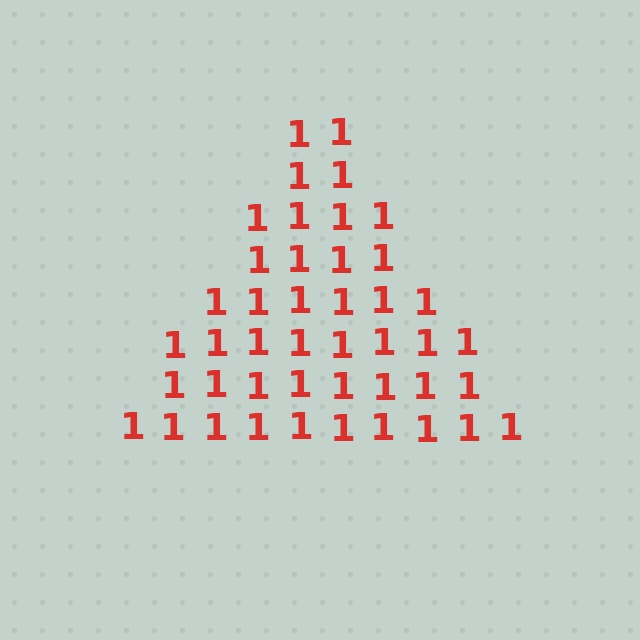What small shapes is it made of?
It is made of small digit 1's.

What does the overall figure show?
The overall figure shows a triangle.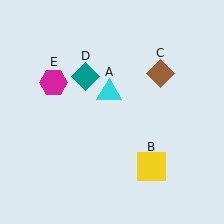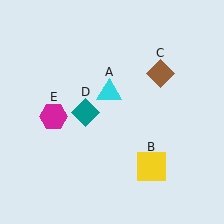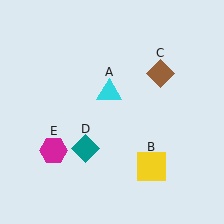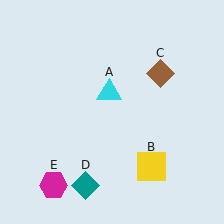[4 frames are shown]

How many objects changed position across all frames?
2 objects changed position: teal diamond (object D), magenta hexagon (object E).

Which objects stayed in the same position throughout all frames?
Cyan triangle (object A) and yellow square (object B) and brown diamond (object C) remained stationary.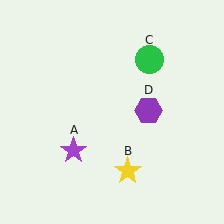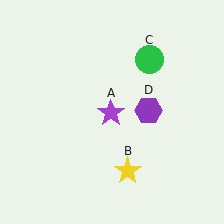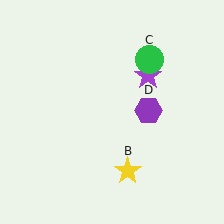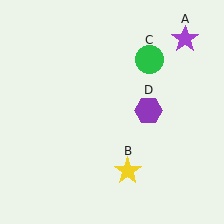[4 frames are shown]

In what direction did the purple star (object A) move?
The purple star (object A) moved up and to the right.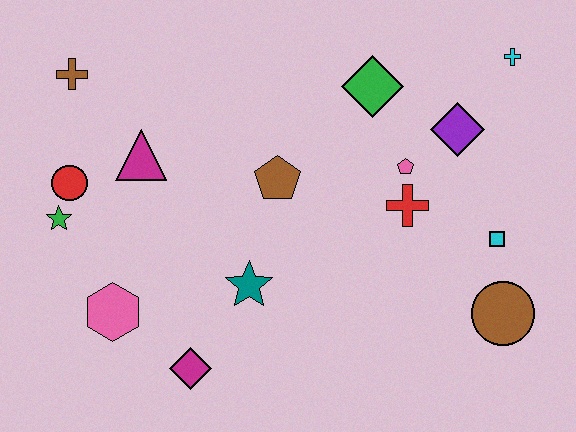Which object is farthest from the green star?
The cyan cross is farthest from the green star.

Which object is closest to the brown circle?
The cyan square is closest to the brown circle.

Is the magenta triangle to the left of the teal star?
Yes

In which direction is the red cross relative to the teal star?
The red cross is to the right of the teal star.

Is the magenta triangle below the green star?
No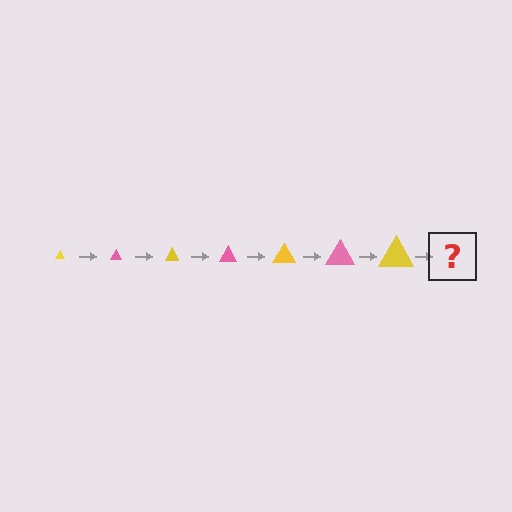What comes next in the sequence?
The next element should be a pink triangle, larger than the previous one.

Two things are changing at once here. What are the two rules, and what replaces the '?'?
The two rules are that the triangle grows larger each step and the color cycles through yellow and pink. The '?' should be a pink triangle, larger than the previous one.